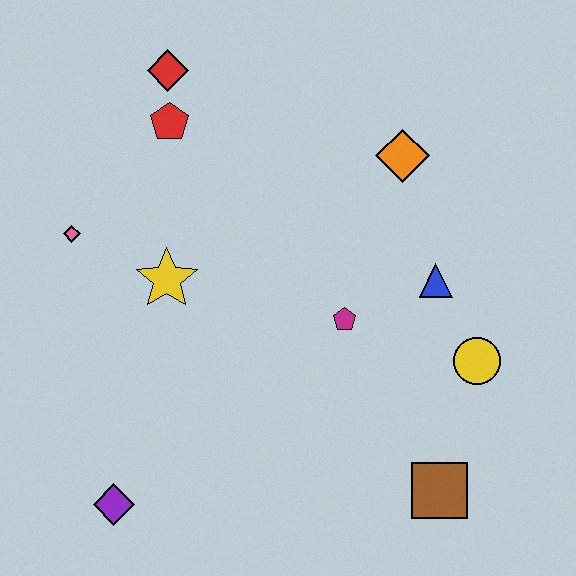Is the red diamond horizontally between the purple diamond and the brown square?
Yes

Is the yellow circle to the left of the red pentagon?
No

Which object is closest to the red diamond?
The red pentagon is closest to the red diamond.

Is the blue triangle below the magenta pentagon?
No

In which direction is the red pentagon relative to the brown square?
The red pentagon is above the brown square.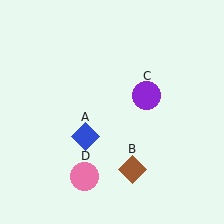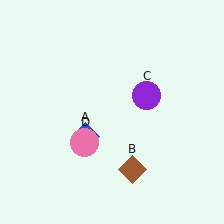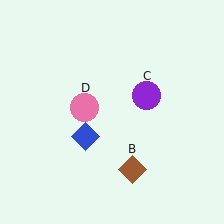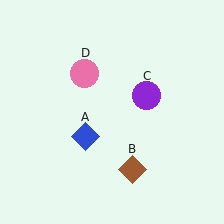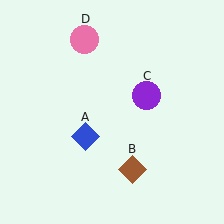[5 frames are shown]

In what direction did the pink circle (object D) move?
The pink circle (object D) moved up.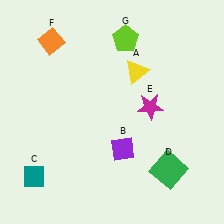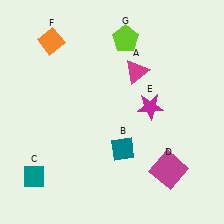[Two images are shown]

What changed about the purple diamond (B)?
In Image 1, B is purple. In Image 2, it changed to teal.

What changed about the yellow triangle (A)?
In Image 1, A is yellow. In Image 2, it changed to magenta.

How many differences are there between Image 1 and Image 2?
There are 3 differences between the two images.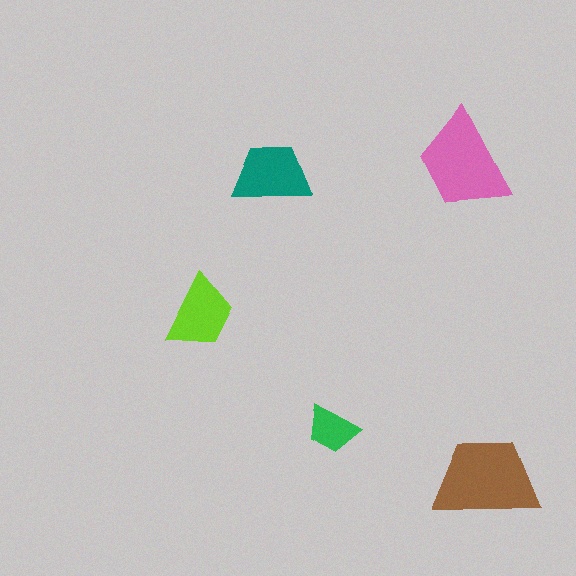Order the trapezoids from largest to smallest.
the brown one, the pink one, the teal one, the lime one, the green one.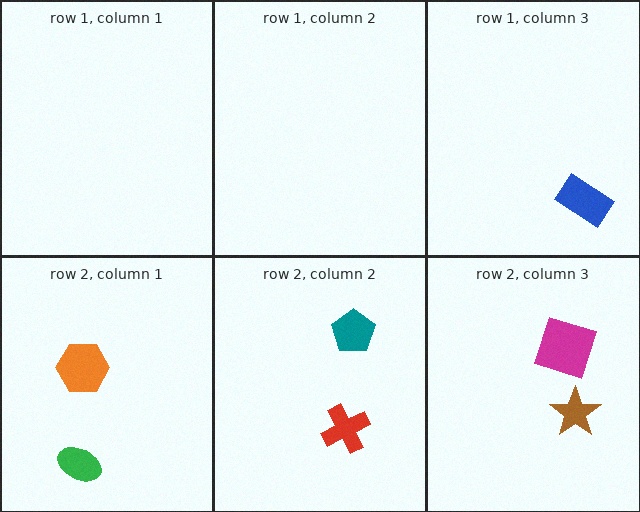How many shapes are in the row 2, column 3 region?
2.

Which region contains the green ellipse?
The row 2, column 1 region.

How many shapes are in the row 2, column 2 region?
2.